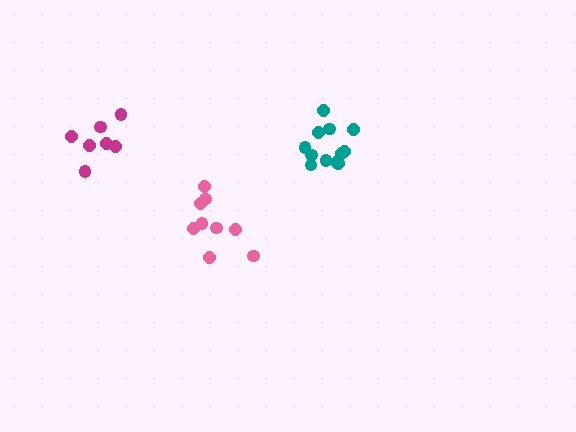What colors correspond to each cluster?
The clusters are colored: teal, pink, magenta.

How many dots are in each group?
Group 1: 12 dots, Group 2: 9 dots, Group 3: 7 dots (28 total).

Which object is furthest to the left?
The magenta cluster is leftmost.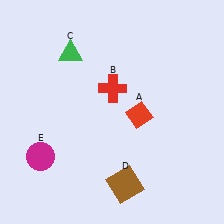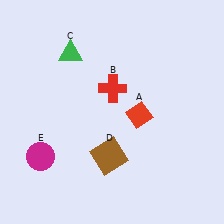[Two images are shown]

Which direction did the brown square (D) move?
The brown square (D) moved up.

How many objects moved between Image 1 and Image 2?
1 object moved between the two images.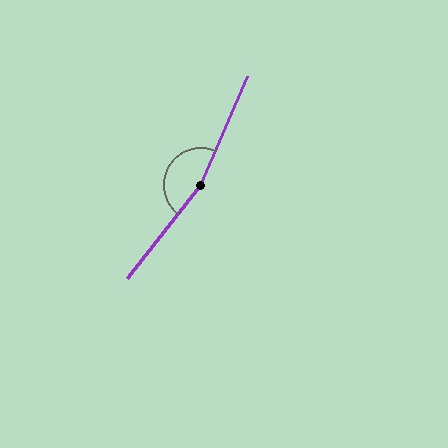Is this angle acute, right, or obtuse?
It is obtuse.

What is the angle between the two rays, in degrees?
Approximately 165 degrees.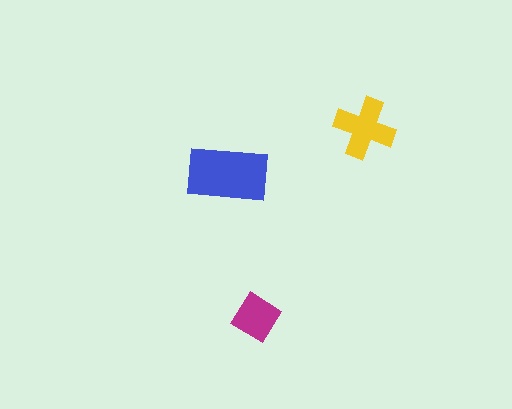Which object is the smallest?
The magenta diamond.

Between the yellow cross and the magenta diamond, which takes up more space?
The yellow cross.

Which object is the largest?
The blue rectangle.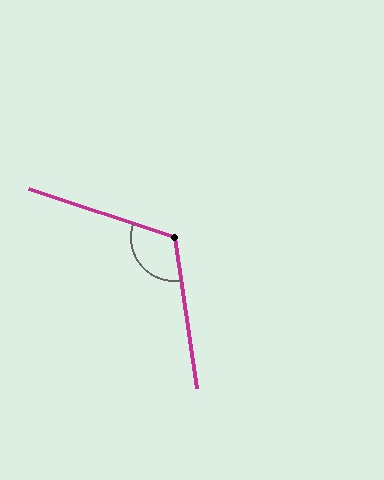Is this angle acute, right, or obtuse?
It is obtuse.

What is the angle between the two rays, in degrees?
Approximately 117 degrees.